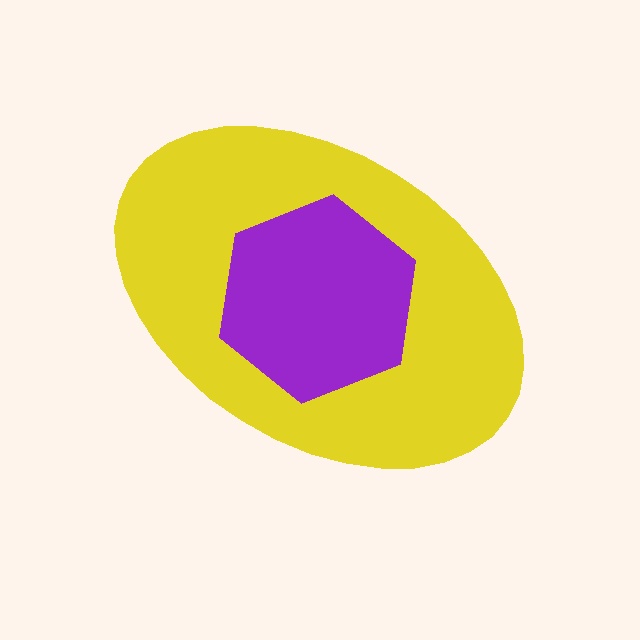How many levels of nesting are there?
2.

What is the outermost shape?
The yellow ellipse.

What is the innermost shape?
The purple hexagon.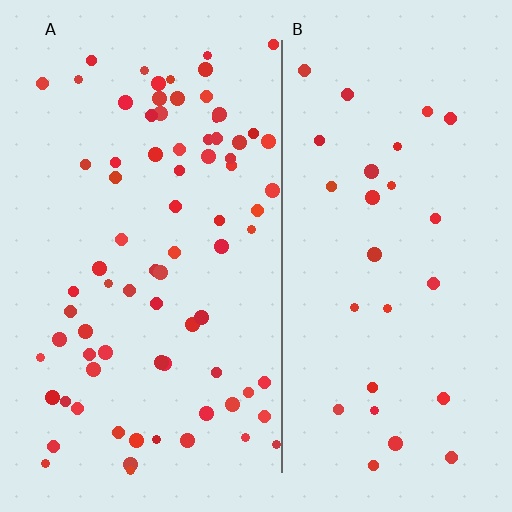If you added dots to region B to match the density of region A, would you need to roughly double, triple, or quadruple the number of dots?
Approximately triple.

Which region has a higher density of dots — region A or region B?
A (the left).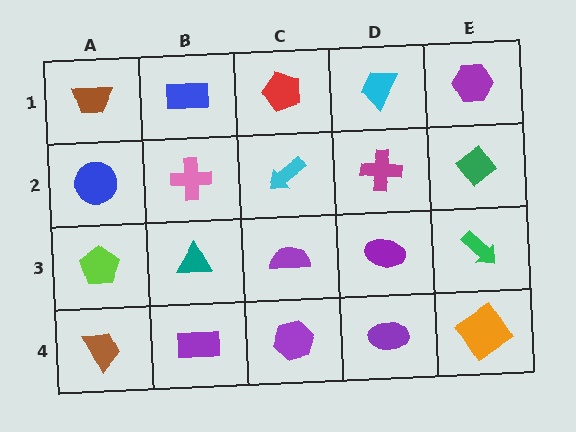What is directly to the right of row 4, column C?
A purple ellipse.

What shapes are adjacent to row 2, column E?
A purple hexagon (row 1, column E), a green arrow (row 3, column E), a magenta cross (row 2, column D).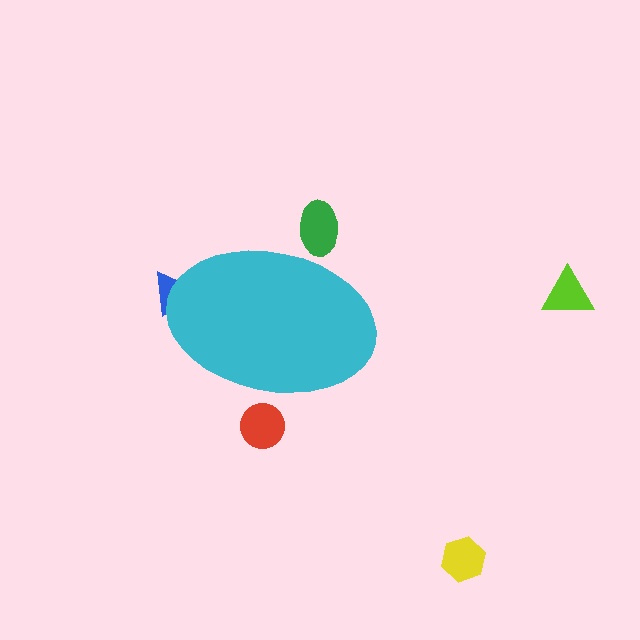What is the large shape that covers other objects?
A cyan ellipse.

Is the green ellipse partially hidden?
Yes, the green ellipse is partially hidden behind the cyan ellipse.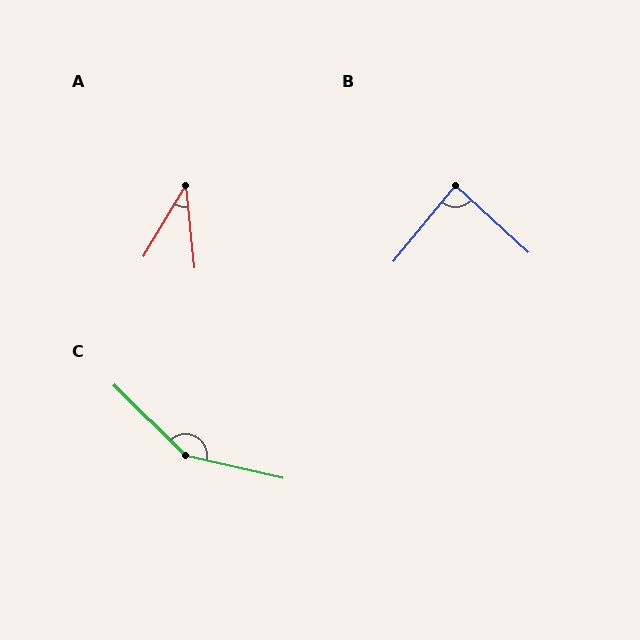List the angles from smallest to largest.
A (37°), B (87°), C (148°).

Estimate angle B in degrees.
Approximately 87 degrees.